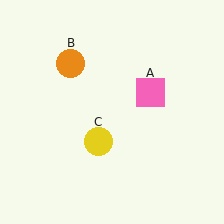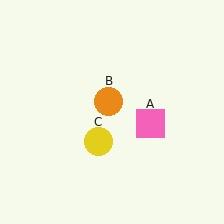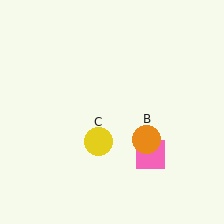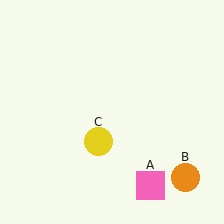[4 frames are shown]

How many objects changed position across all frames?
2 objects changed position: pink square (object A), orange circle (object B).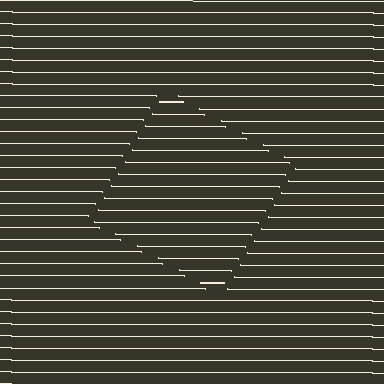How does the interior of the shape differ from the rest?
The interior of the shape contains the same grating, shifted by half a period — the contour is defined by the phase discontinuity where line-ends from the inner and outer gratings abut.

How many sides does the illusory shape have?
4 sides — the line-ends trace a square.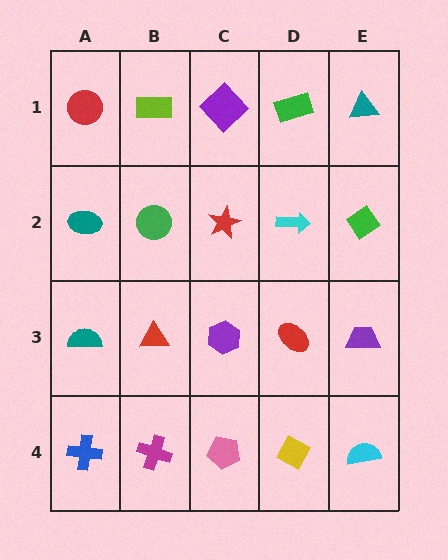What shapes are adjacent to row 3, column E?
A green diamond (row 2, column E), a cyan semicircle (row 4, column E), a red ellipse (row 3, column D).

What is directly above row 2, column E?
A teal triangle.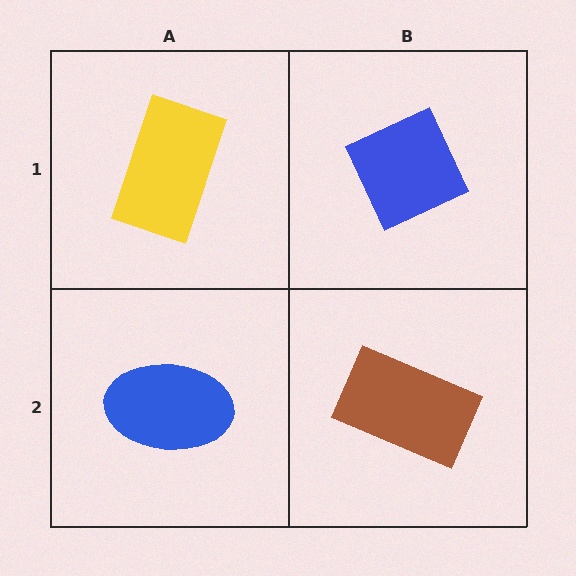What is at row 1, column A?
A yellow rectangle.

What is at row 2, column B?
A brown rectangle.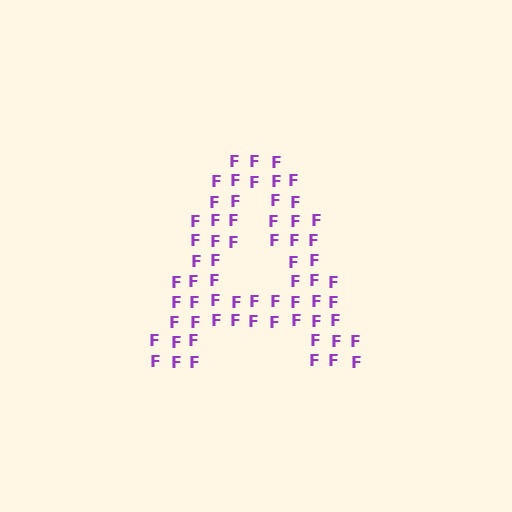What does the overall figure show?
The overall figure shows the letter A.